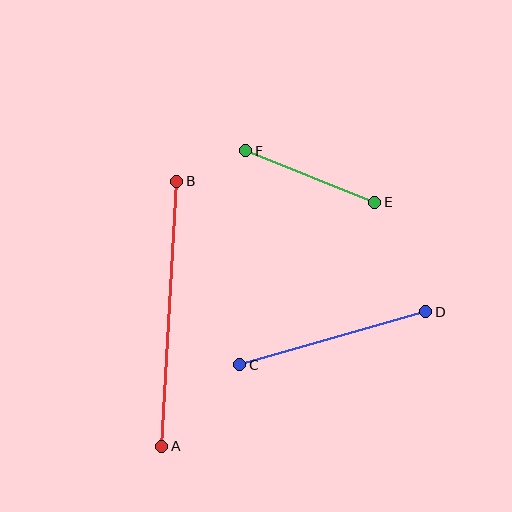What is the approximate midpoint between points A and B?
The midpoint is at approximately (169, 314) pixels.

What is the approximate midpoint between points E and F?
The midpoint is at approximately (310, 176) pixels.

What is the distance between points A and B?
The distance is approximately 265 pixels.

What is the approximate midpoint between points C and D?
The midpoint is at approximately (333, 338) pixels.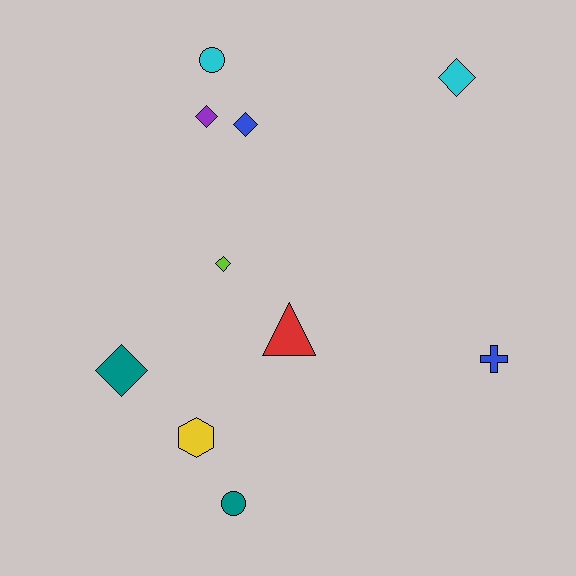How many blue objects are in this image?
There are 2 blue objects.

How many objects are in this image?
There are 10 objects.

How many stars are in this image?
There are no stars.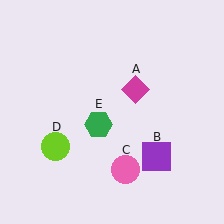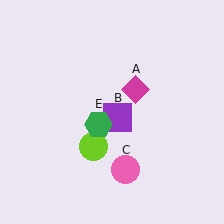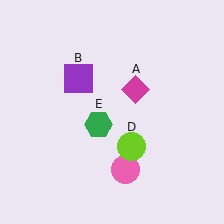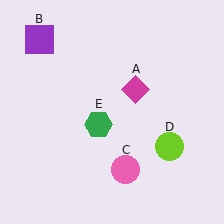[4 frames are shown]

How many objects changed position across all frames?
2 objects changed position: purple square (object B), lime circle (object D).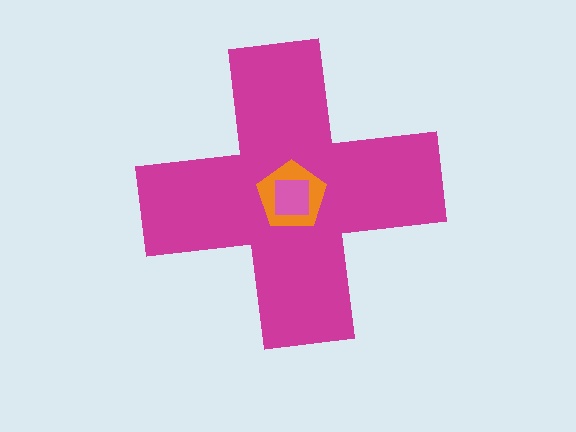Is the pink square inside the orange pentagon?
Yes.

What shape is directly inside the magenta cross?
The orange pentagon.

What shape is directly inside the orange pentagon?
The pink square.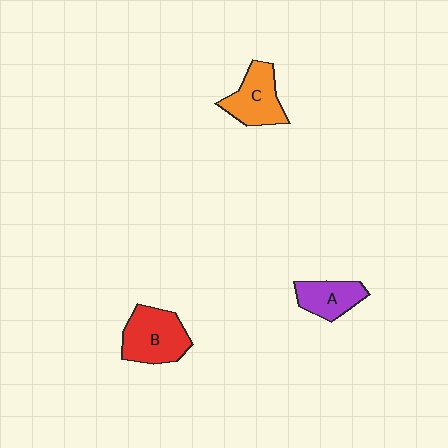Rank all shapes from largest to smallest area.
From largest to smallest: B (red), C (orange), A (purple).